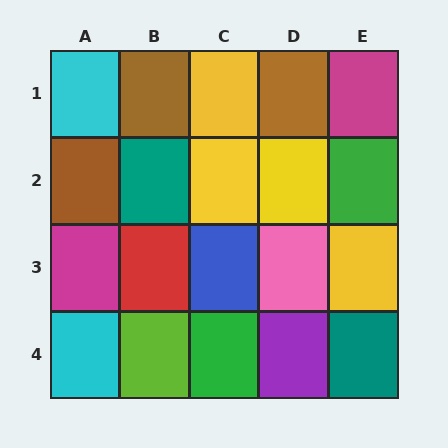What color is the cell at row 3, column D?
Pink.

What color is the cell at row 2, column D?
Yellow.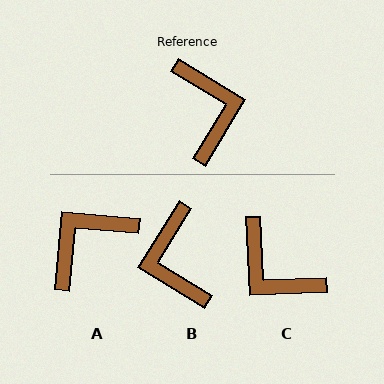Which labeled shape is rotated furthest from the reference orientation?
B, about 179 degrees away.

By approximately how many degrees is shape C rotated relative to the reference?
Approximately 147 degrees clockwise.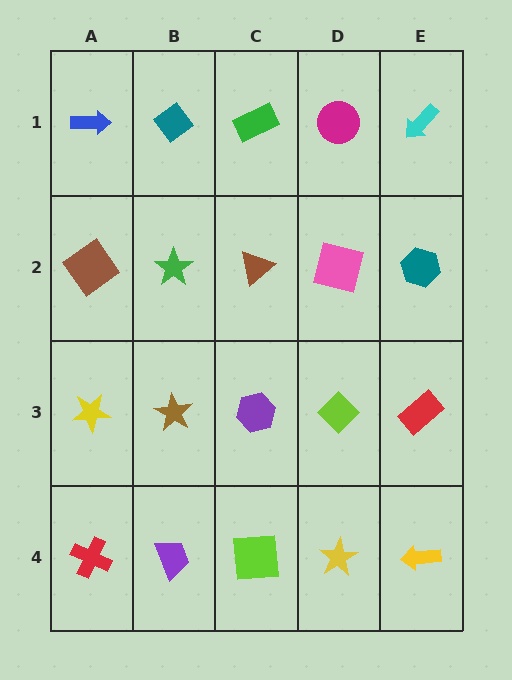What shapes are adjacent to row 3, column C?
A brown triangle (row 2, column C), a lime square (row 4, column C), a brown star (row 3, column B), a lime diamond (row 3, column D).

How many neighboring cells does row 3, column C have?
4.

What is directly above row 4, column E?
A red rectangle.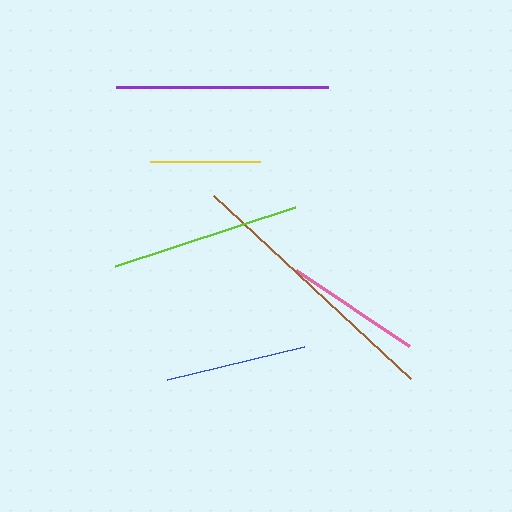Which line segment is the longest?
The brown line is the longest at approximately 269 pixels.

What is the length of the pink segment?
The pink segment is approximately 136 pixels long.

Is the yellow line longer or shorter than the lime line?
The lime line is longer than the yellow line.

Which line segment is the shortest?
The yellow line is the shortest at approximately 109 pixels.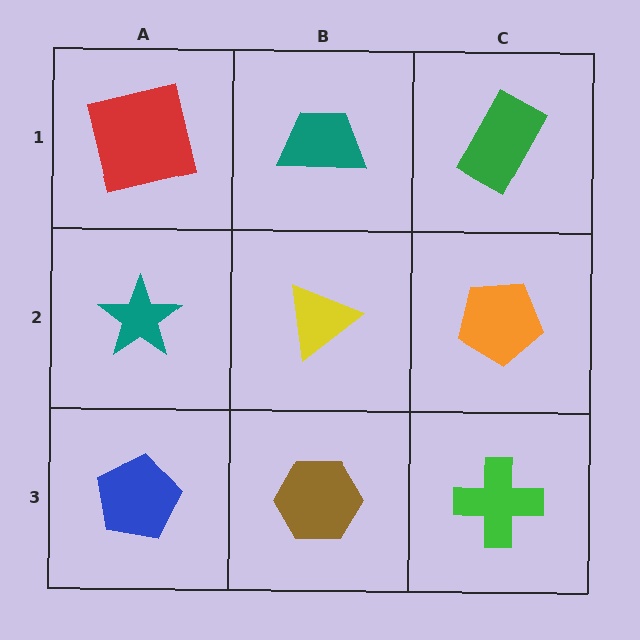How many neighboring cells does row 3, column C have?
2.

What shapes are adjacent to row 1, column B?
A yellow triangle (row 2, column B), a red square (row 1, column A), a green rectangle (row 1, column C).